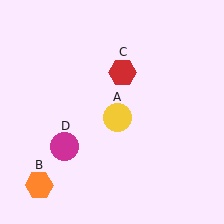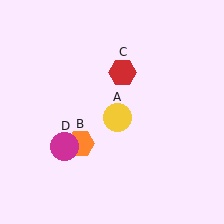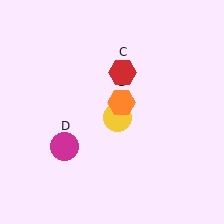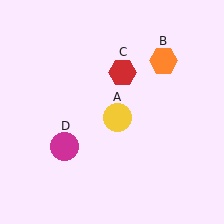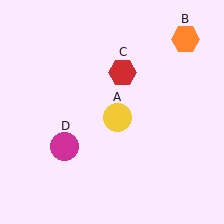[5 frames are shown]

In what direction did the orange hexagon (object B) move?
The orange hexagon (object B) moved up and to the right.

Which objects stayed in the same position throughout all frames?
Yellow circle (object A) and red hexagon (object C) and magenta circle (object D) remained stationary.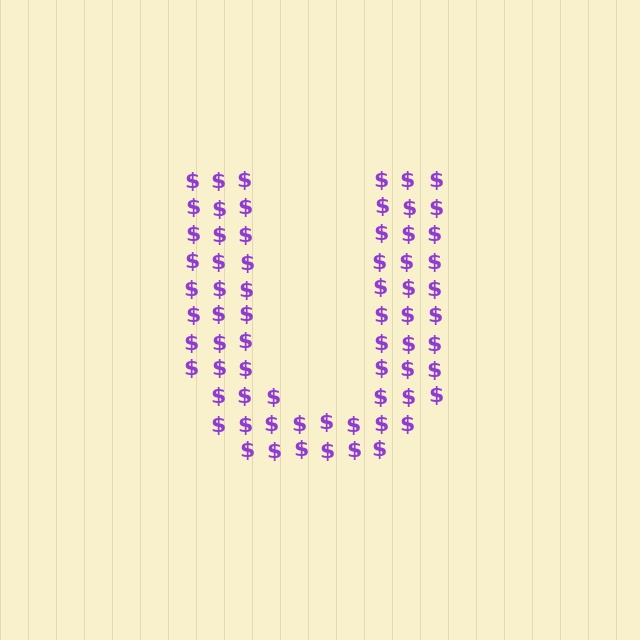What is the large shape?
The large shape is the letter U.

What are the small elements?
The small elements are dollar signs.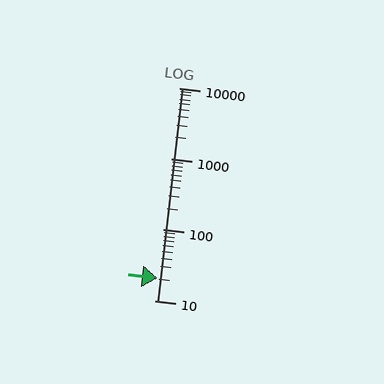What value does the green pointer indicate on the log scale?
The pointer indicates approximately 21.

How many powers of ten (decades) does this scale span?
The scale spans 3 decades, from 10 to 10000.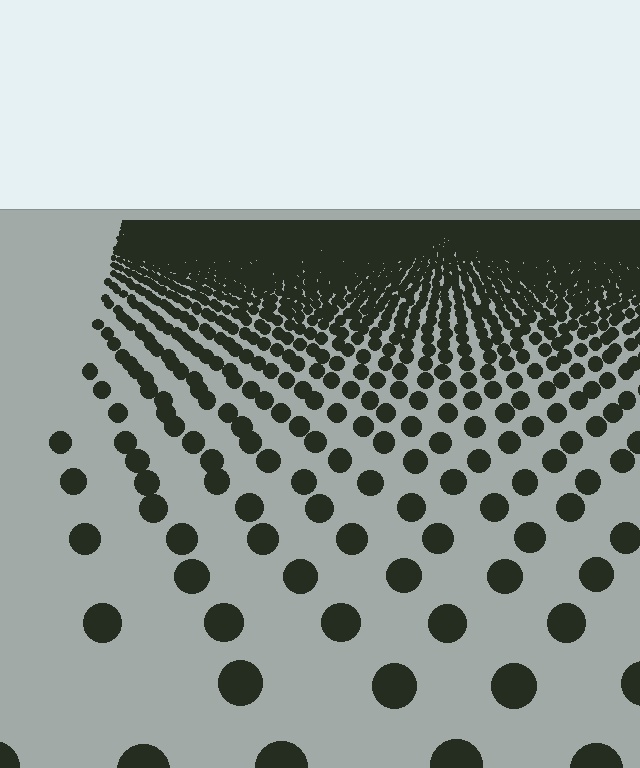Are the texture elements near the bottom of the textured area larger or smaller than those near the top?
Larger. Near the bottom, elements are closer to the viewer and appear at a bigger on-screen size.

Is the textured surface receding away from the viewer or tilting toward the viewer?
The surface is receding away from the viewer. Texture elements get smaller and denser toward the top.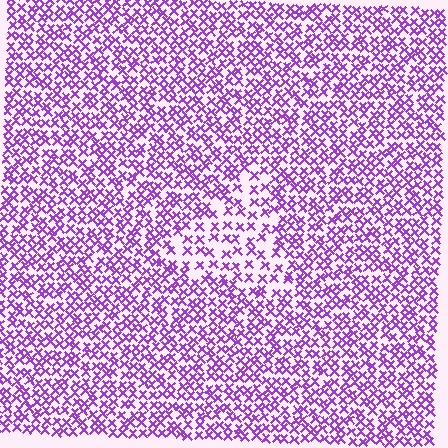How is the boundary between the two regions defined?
The boundary is defined by a change in element density (approximately 1.8x ratio). All elements are the same color, size, and shape.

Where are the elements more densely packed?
The elements are more densely packed outside the triangle boundary.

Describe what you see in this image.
The image contains small purple elements arranged at two different densities. A triangle-shaped region is visible where the elements are less densely packed than the surrounding area.